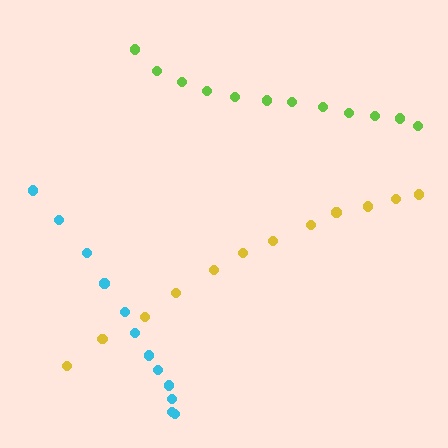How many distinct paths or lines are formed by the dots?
There are 3 distinct paths.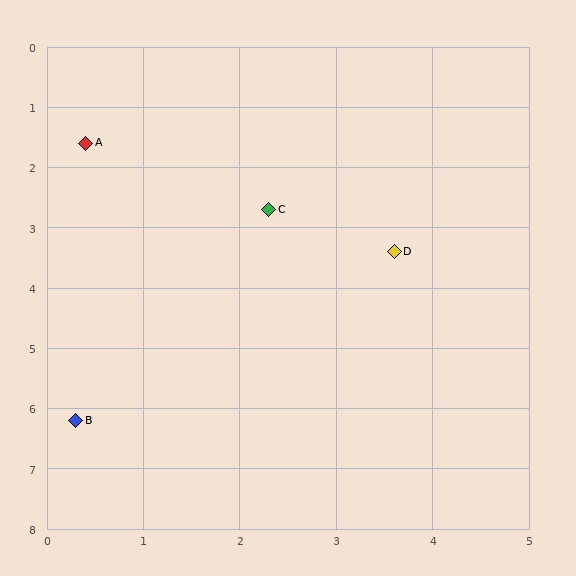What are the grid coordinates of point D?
Point D is at approximately (3.6, 3.4).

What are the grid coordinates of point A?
Point A is at approximately (0.4, 1.6).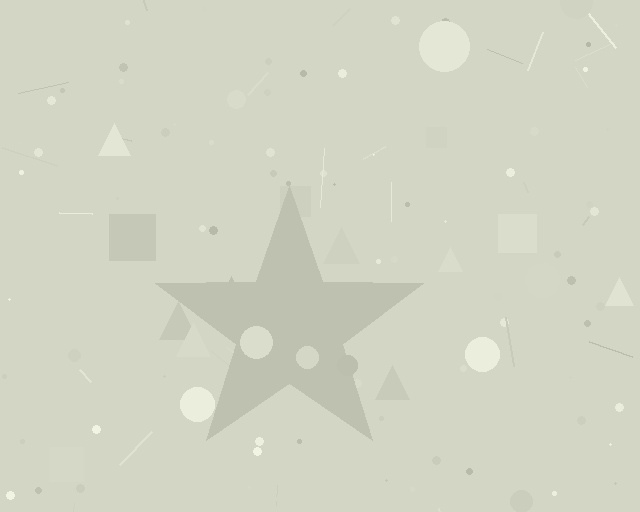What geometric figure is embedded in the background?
A star is embedded in the background.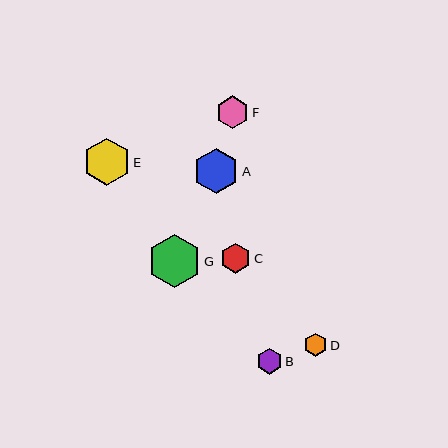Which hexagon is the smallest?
Hexagon D is the smallest with a size of approximately 23 pixels.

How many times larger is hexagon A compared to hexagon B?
Hexagon A is approximately 1.8 times the size of hexagon B.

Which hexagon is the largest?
Hexagon G is the largest with a size of approximately 53 pixels.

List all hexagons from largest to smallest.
From largest to smallest: G, E, A, F, C, B, D.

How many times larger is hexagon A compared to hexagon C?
Hexagon A is approximately 1.5 times the size of hexagon C.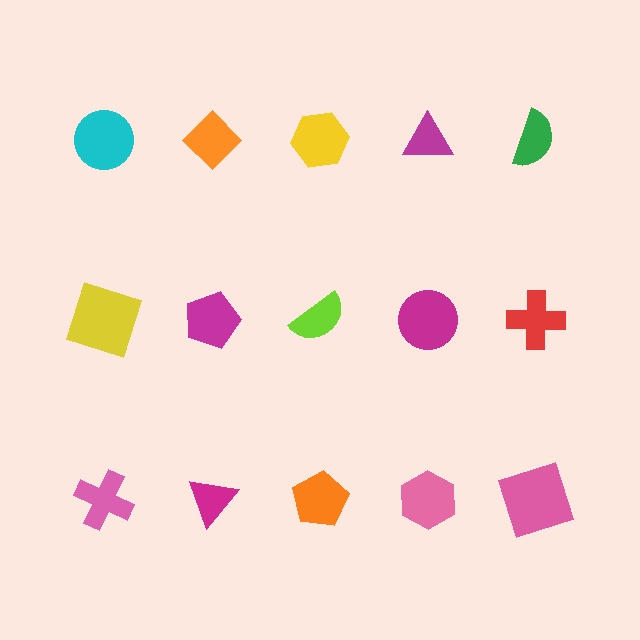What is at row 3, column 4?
A pink hexagon.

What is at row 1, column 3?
A yellow hexagon.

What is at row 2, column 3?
A lime semicircle.